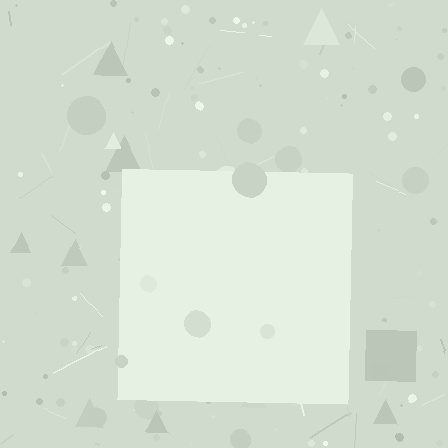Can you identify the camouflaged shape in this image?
The camouflaged shape is a square.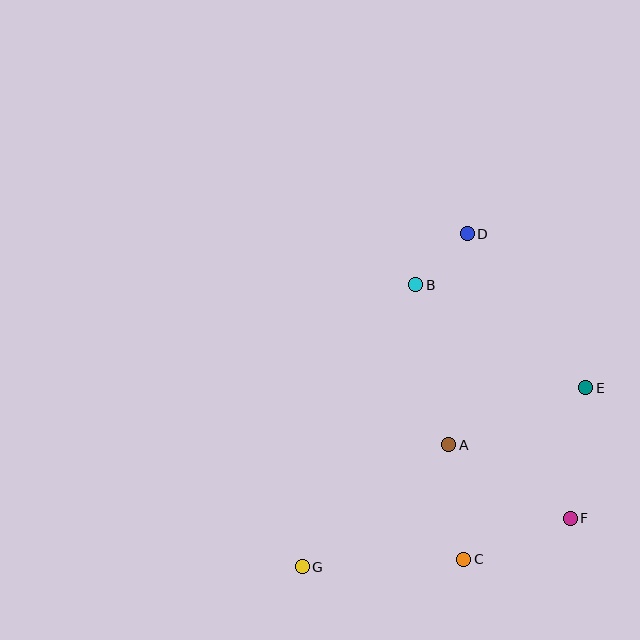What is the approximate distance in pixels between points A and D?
The distance between A and D is approximately 212 pixels.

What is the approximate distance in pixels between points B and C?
The distance between B and C is approximately 279 pixels.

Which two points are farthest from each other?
Points D and G are farthest from each other.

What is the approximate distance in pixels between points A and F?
The distance between A and F is approximately 142 pixels.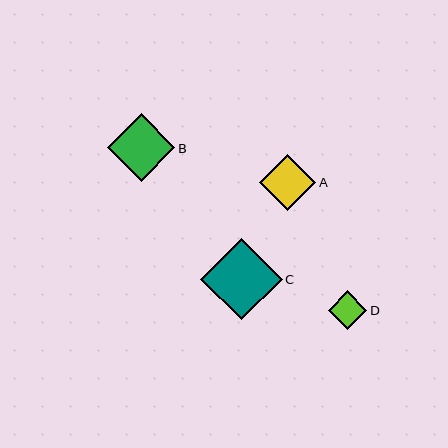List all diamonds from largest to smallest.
From largest to smallest: C, B, A, D.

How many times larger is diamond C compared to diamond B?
Diamond C is approximately 1.2 times the size of diamond B.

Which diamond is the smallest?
Diamond D is the smallest with a size of approximately 38 pixels.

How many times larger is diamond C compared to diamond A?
Diamond C is approximately 1.5 times the size of diamond A.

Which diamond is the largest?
Diamond C is the largest with a size of approximately 82 pixels.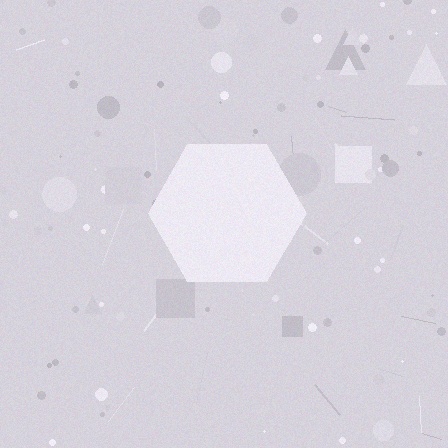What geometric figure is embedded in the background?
A hexagon is embedded in the background.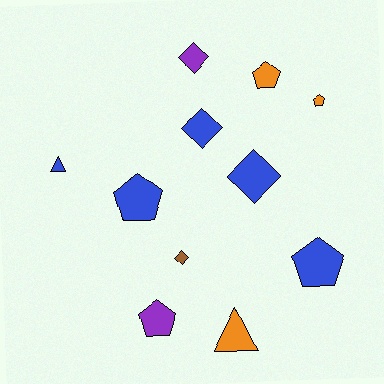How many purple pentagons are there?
There is 1 purple pentagon.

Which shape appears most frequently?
Pentagon, with 5 objects.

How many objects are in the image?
There are 11 objects.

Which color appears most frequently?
Blue, with 5 objects.